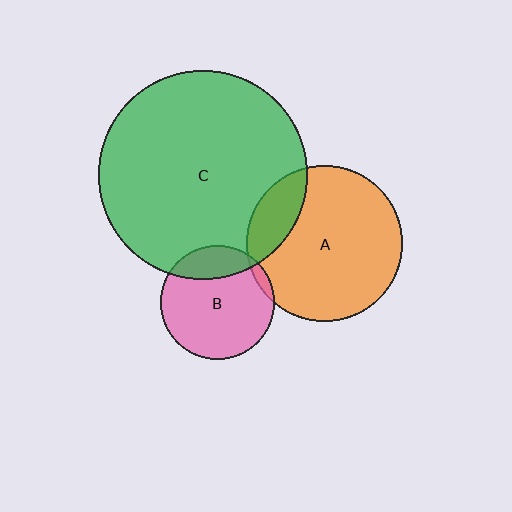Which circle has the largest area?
Circle C (green).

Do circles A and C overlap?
Yes.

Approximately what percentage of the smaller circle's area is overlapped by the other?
Approximately 20%.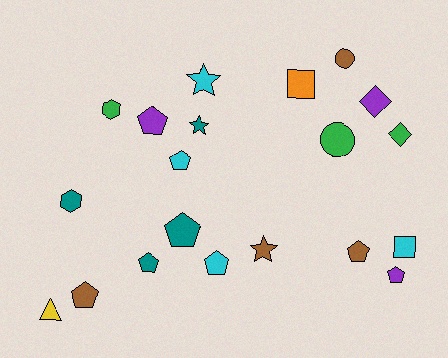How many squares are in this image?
There are 2 squares.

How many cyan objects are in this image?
There are 4 cyan objects.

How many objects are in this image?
There are 20 objects.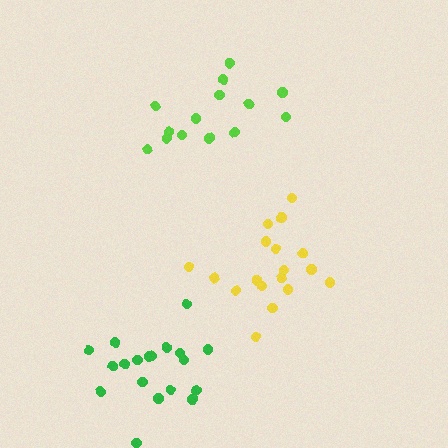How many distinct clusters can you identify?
There are 3 distinct clusters.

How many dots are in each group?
Group 1: 18 dots, Group 2: 14 dots, Group 3: 20 dots (52 total).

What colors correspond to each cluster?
The clusters are colored: yellow, lime, green.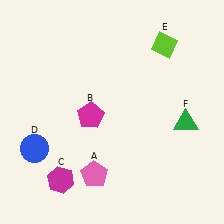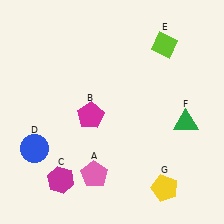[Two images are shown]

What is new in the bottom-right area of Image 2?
A yellow pentagon (G) was added in the bottom-right area of Image 2.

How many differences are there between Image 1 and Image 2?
There is 1 difference between the two images.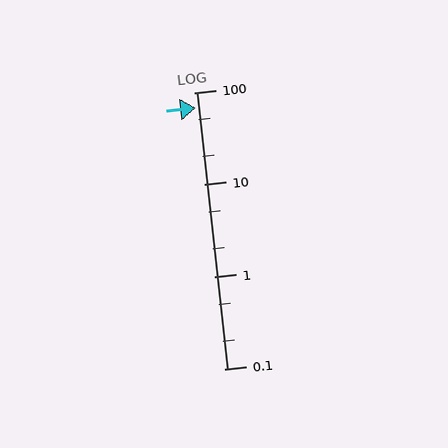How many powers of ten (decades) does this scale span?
The scale spans 3 decades, from 0.1 to 100.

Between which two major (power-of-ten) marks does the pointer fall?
The pointer is between 10 and 100.